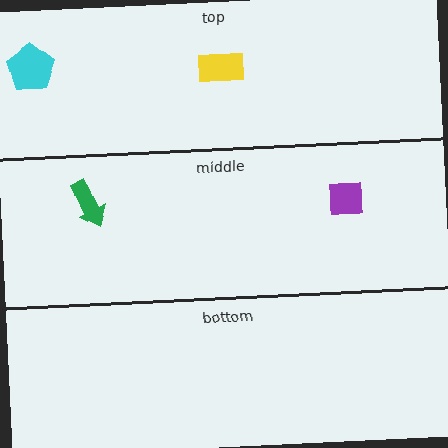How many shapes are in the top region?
2.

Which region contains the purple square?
The middle region.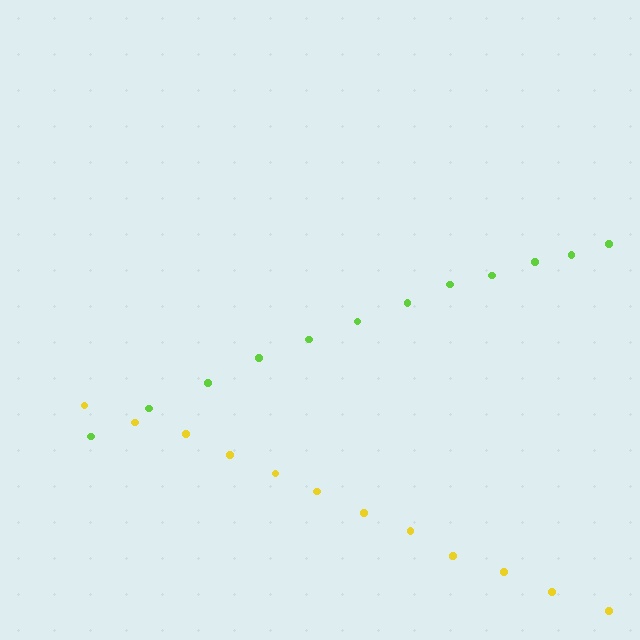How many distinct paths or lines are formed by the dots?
There are 2 distinct paths.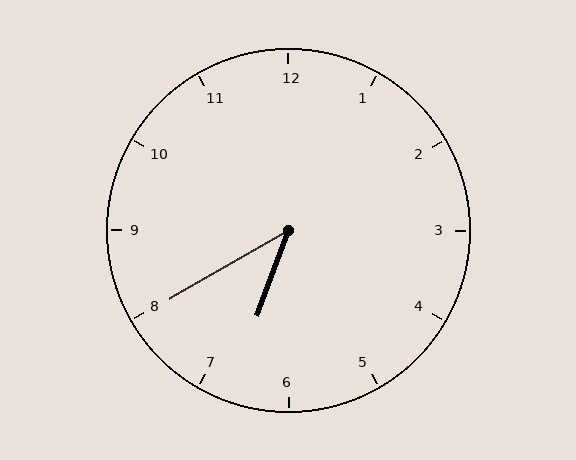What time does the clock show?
6:40.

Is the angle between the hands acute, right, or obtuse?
It is acute.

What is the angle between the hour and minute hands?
Approximately 40 degrees.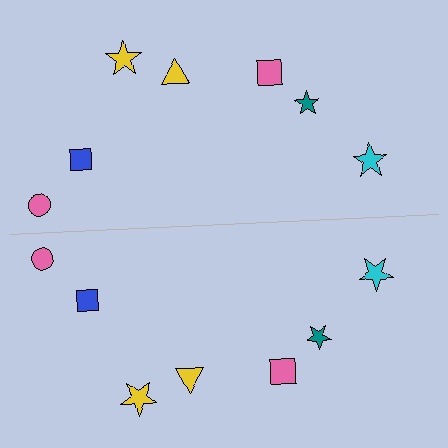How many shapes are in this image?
There are 14 shapes in this image.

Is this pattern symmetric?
Yes, this pattern has bilateral (reflection) symmetry.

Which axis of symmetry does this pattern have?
The pattern has a horizontal axis of symmetry running through the center of the image.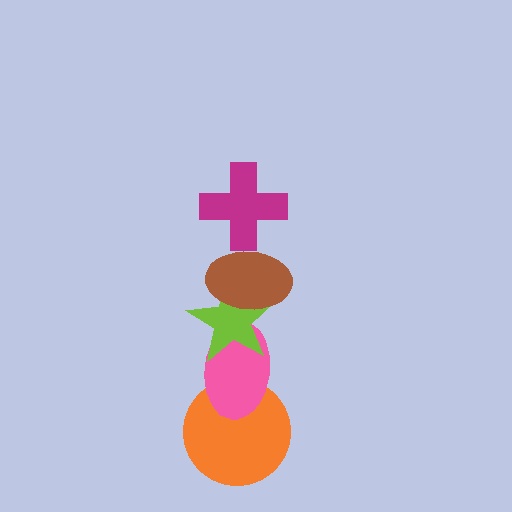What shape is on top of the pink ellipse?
The lime star is on top of the pink ellipse.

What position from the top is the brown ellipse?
The brown ellipse is 2nd from the top.